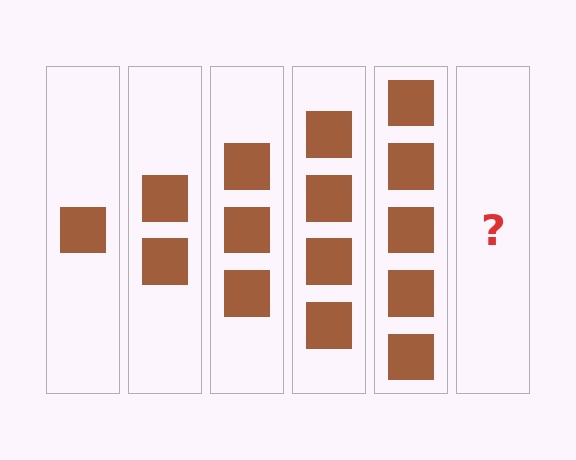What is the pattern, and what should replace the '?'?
The pattern is that each step adds one more square. The '?' should be 6 squares.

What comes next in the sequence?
The next element should be 6 squares.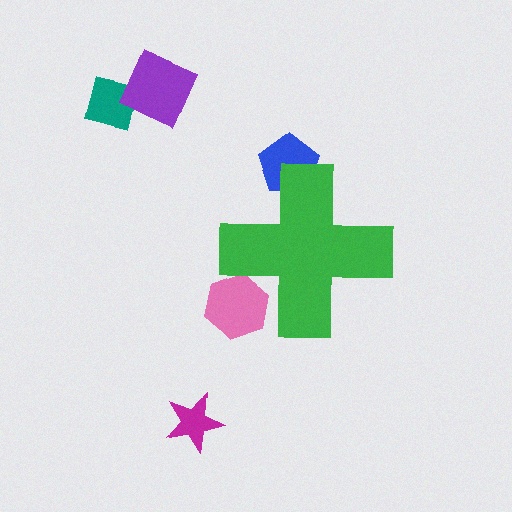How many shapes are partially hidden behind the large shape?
2 shapes are partially hidden.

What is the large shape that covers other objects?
A green cross.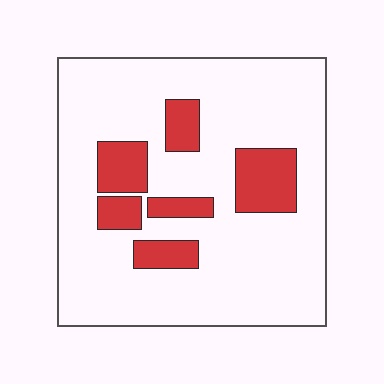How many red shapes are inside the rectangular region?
6.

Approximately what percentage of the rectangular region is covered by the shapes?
Approximately 20%.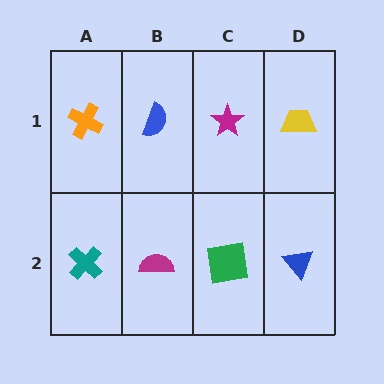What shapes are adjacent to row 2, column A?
An orange cross (row 1, column A), a magenta semicircle (row 2, column B).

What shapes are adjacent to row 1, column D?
A blue triangle (row 2, column D), a magenta star (row 1, column C).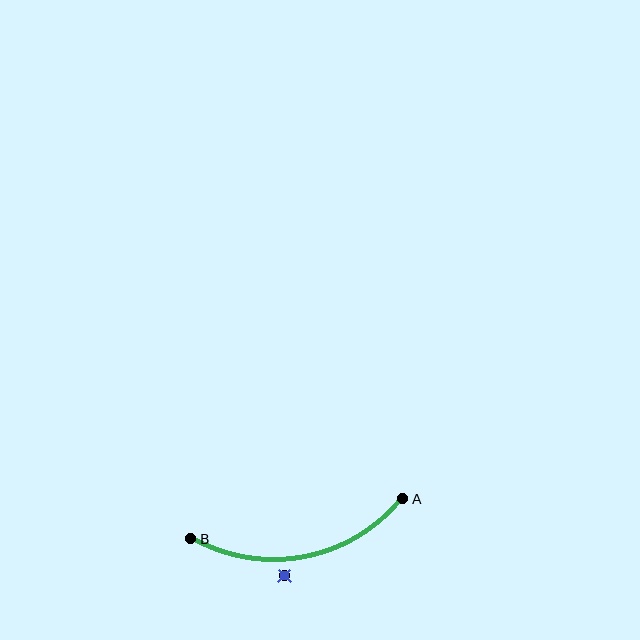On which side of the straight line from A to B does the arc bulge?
The arc bulges below the straight line connecting A and B.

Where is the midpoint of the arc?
The arc midpoint is the point on the curve farthest from the straight line joining A and B. It sits below that line.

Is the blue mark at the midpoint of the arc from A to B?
No — the blue mark does not lie on the arc at all. It sits slightly outside the curve.